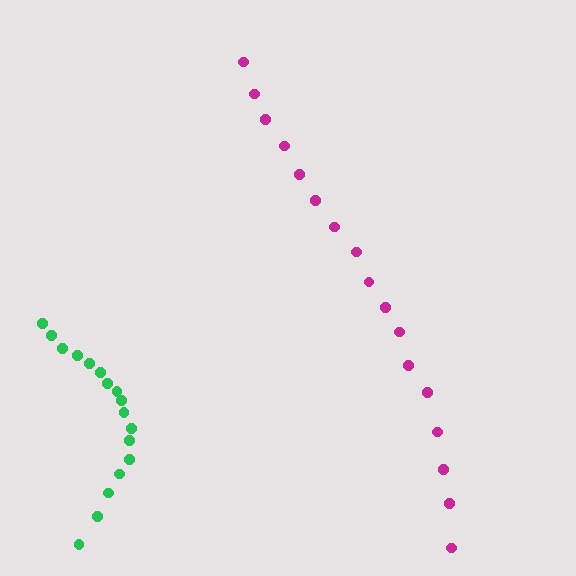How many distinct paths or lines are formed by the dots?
There are 2 distinct paths.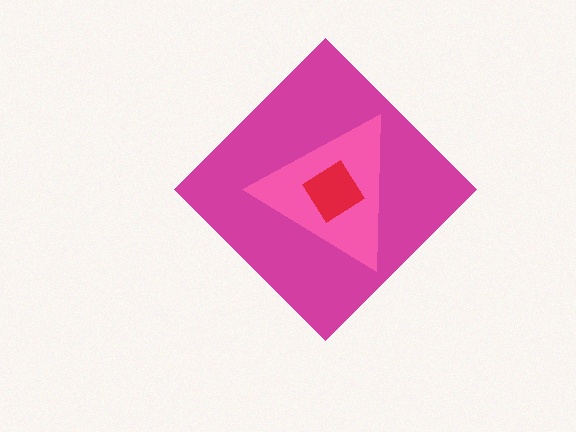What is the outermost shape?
The magenta diamond.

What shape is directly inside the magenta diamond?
The pink triangle.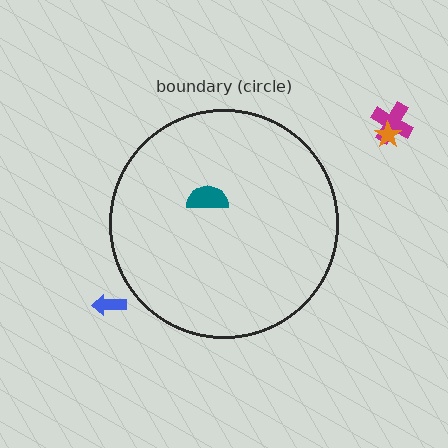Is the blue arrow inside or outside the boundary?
Outside.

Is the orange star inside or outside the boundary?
Outside.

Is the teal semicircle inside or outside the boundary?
Inside.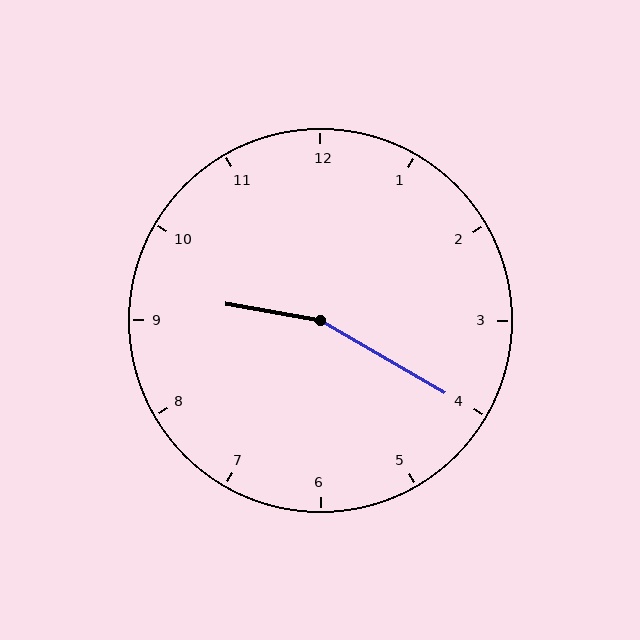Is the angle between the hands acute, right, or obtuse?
It is obtuse.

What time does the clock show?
9:20.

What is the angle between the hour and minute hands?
Approximately 160 degrees.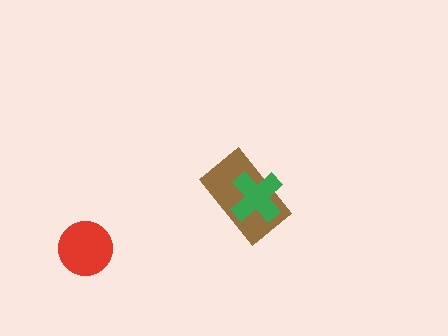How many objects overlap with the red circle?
0 objects overlap with the red circle.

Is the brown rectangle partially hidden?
Yes, it is partially covered by another shape.